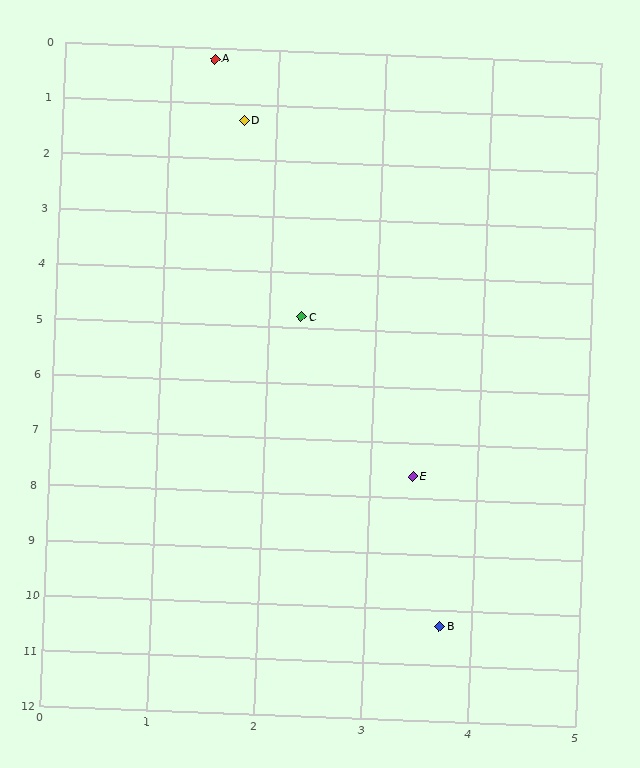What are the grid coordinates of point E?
Point E is at approximately (3.4, 7.6).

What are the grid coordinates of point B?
Point B is at approximately (3.7, 10.3).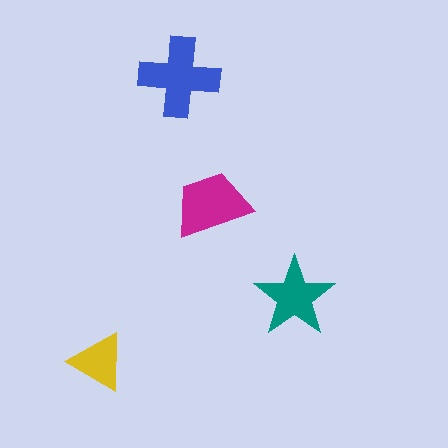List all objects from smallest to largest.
The yellow triangle, the teal star, the magenta trapezoid, the blue cross.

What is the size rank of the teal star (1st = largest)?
3rd.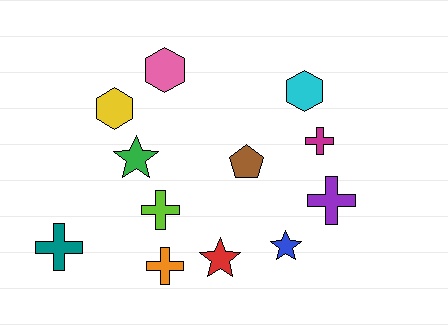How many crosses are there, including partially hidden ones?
There are 5 crosses.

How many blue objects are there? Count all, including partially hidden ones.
There is 1 blue object.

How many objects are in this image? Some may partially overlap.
There are 12 objects.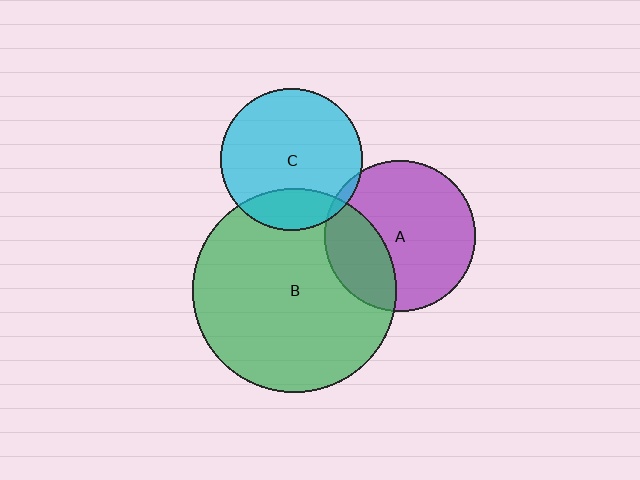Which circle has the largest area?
Circle B (green).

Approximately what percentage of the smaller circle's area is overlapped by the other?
Approximately 20%.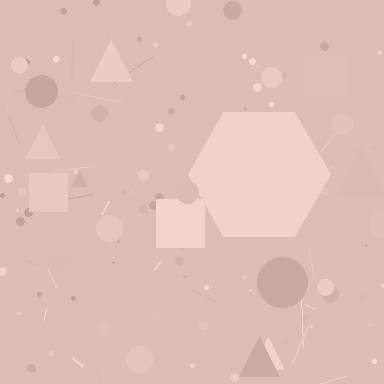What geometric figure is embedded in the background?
A hexagon is embedded in the background.